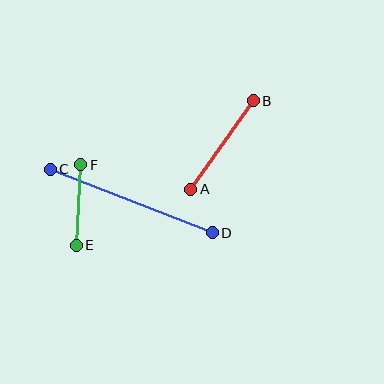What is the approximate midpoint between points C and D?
The midpoint is at approximately (131, 201) pixels.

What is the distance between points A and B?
The distance is approximately 108 pixels.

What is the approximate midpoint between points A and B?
The midpoint is at approximately (222, 145) pixels.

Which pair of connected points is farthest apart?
Points C and D are farthest apart.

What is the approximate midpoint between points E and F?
The midpoint is at approximately (78, 205) pixels.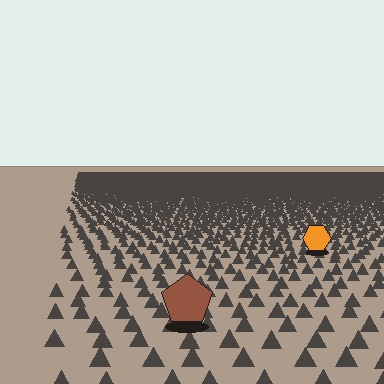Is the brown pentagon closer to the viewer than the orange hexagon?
Yes. The brown pentagon is closer — you can tell from the texture gradient: the ground texture is coarser near it.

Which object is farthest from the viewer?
The orange hexagon is farthest from the viewer. It appears smaller and the ground texture around it is denser.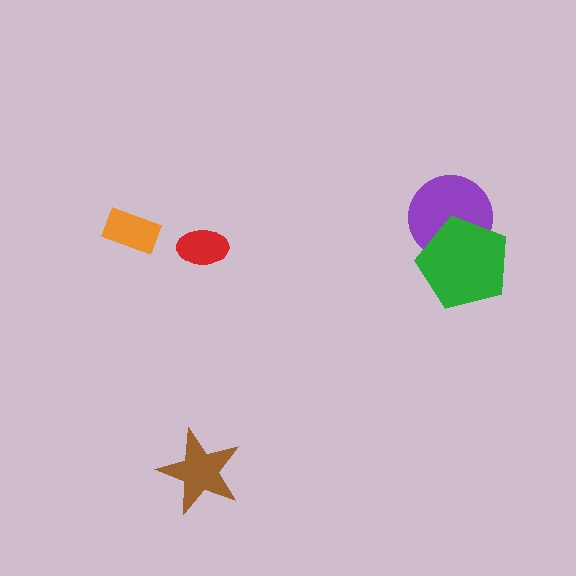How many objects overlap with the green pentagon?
1 object overlaps with the green pentagon.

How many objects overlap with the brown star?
0 objects overlap with the brown star.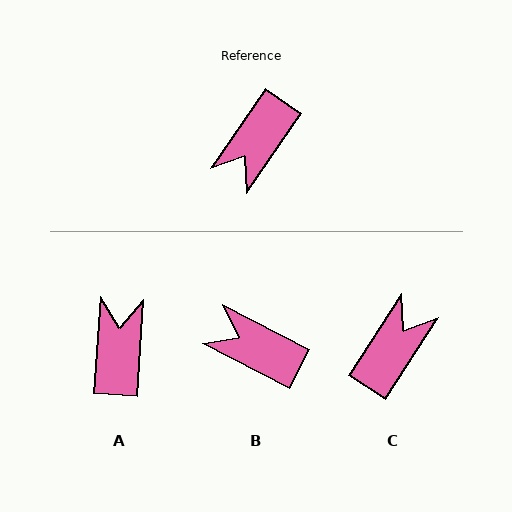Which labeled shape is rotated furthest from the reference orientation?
C, about 178 degrees away.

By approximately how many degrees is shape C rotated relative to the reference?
Approximately 178 degrees clockwise.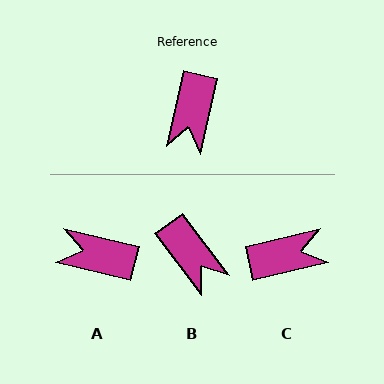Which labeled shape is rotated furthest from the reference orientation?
C, about 115 degrees away.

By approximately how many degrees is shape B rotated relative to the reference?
Approximately 49 degrees counter-clockwise.